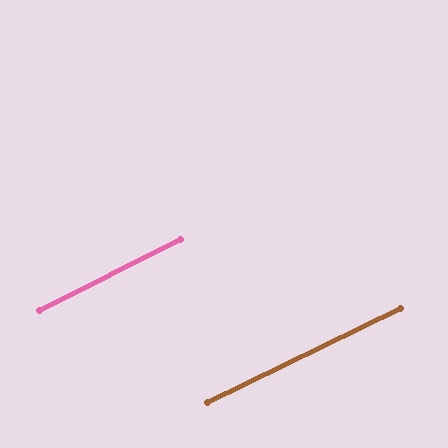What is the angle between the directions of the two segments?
Approximately 1 degree.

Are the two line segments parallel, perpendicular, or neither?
Parallel — their directions differ by only 0.6°.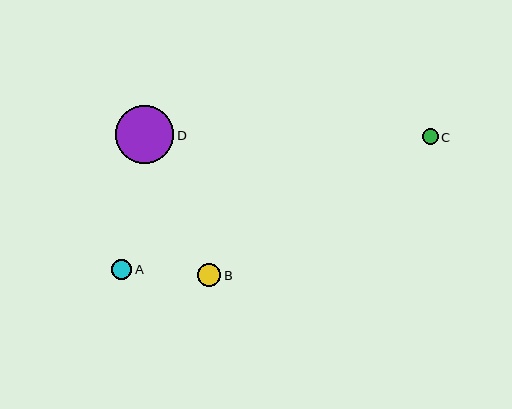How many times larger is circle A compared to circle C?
Circle A is approximately 1.3 times the size of circle C.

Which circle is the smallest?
Circle C is the smallest with a size of approximately 16 pixels.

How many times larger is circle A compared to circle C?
Circle A is approximately 1.3 times the size of circle C.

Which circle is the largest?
Circle D is the largest with a size of approximately 58 pixels.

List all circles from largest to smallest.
From largest to smallest: D, B, A, C.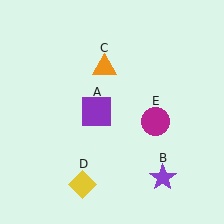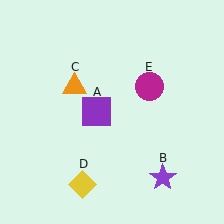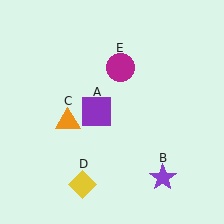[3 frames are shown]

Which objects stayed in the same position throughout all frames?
Purple square (object A) and purple star (object B) and yellow diamond (object D) remained stationary.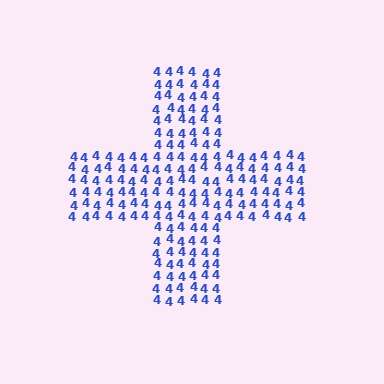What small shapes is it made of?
It is made of small digit 4's.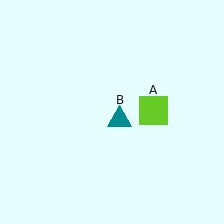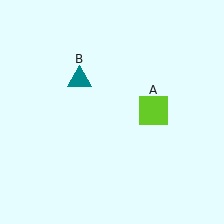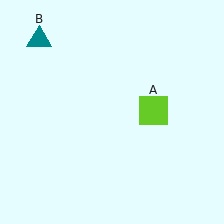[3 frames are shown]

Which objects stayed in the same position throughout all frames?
Lime square (object A) remained stationary.